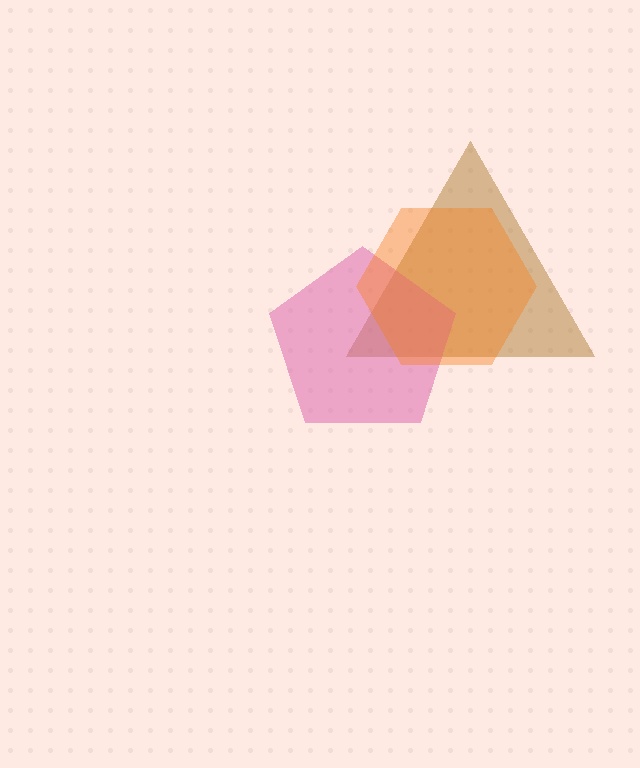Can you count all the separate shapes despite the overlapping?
Yes, there are 3 separate shapes.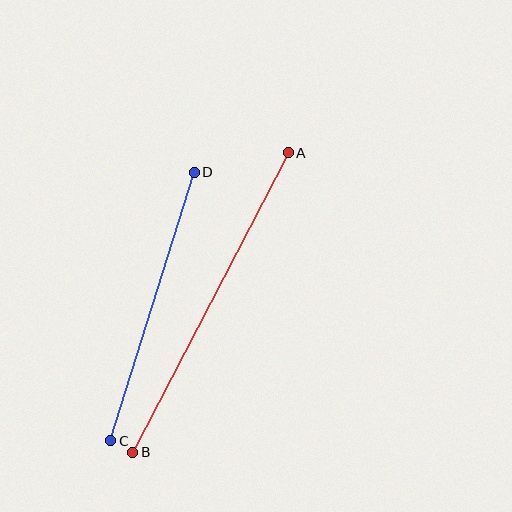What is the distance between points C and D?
The distance is approximately 281 pixels.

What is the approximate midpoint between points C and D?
The midpoint is at approximately (152, 307) pixels.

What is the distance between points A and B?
The distance is approximately 338 pixels.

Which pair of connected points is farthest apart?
Points A and B are farthest apart.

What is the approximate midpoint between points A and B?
The midpoint is at approximately (211, 302) pixels.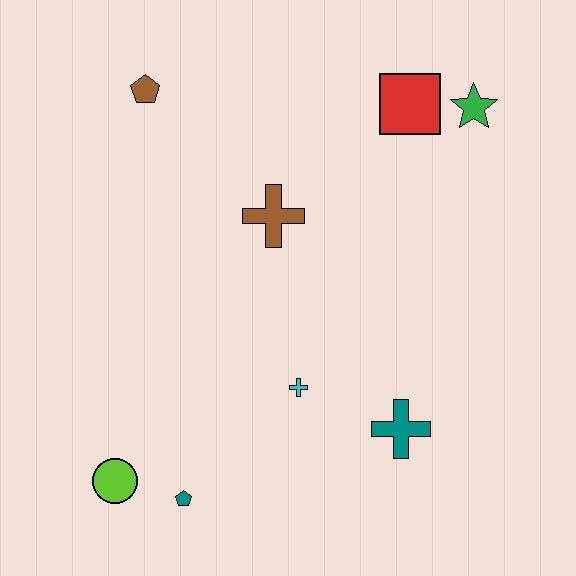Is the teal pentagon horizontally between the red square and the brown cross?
No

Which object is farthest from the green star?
The lime circle is farthest from the green star.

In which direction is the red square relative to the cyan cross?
The red square is above the cyan cross.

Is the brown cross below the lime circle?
No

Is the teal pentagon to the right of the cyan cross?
No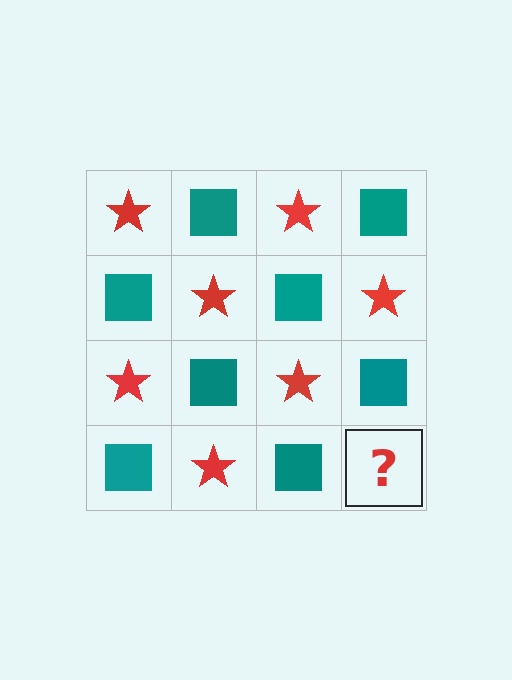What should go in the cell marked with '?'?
The missing cell should contain a red star.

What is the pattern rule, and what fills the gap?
The rule is that it alternates red star and teal square in a checkerboard pattern. The gap should be filled with a red star.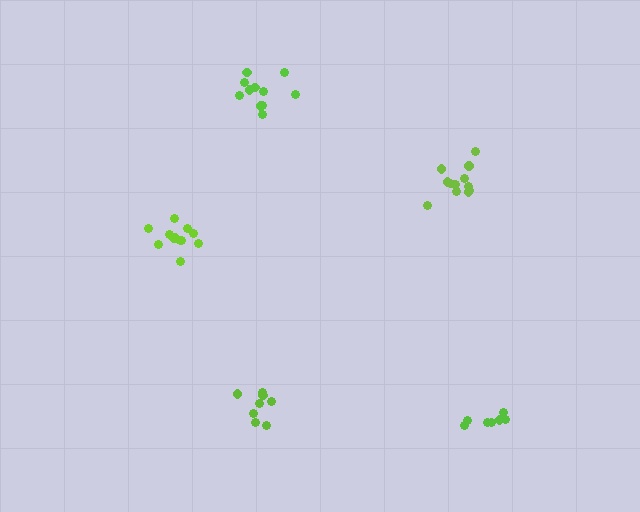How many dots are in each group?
Group 1: 12 dots, Group 2: 12 dots, Group 3: 8 dots, Group 4: 11 dots, Group 5: 7 dots (50 total).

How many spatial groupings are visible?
There are 5 spatial groupings.